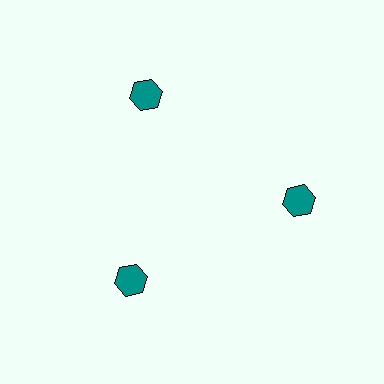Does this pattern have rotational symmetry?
Yes, this pattern has 3-fold rotational symmetry. It looks the same after rotating 120 degrees around the center.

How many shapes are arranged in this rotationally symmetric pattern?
There are 3 shapes, arranged in 3 groups of 1.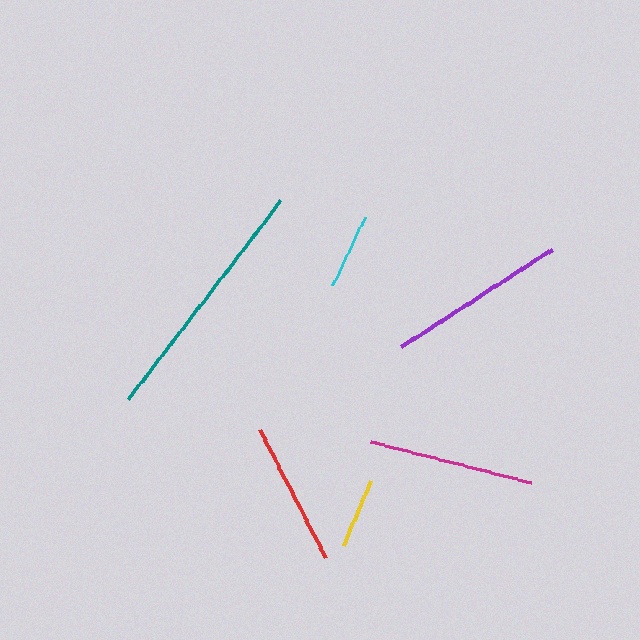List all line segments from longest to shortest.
From longest to shortest: teal, purple, magenta, red, cyan, yellow.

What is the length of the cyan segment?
The cyan segment is approximately 76 pixels long.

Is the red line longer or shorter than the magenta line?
The magenta line is longer than the red line.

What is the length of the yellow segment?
The yellow segment is approximately 71 pixels long.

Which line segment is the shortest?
The yellow line is the shortest at approximately 71 pixels.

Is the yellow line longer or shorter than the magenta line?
The magenta line is longer than the yellow line.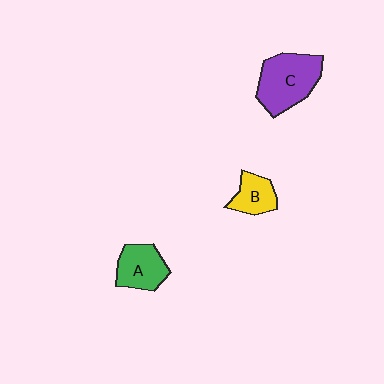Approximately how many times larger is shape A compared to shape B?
Approximately 1.3 times.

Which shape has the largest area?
Shape C (purple).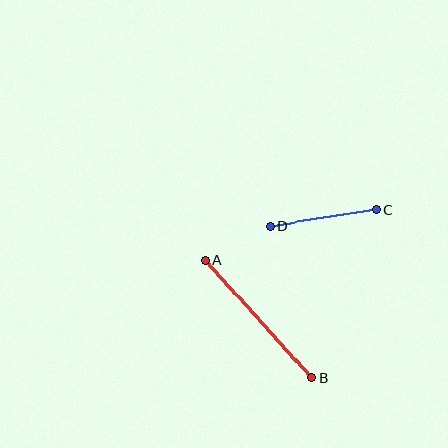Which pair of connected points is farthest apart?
Points A and B are farthest apart.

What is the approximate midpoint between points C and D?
The midpoint is at approximately (323, 218) pixels.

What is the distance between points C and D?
The distance is approximately 107 pixels.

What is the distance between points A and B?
The distance is approximately 159 pixels.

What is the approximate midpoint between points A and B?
The midpoint is at approximately (259, 319) pixels.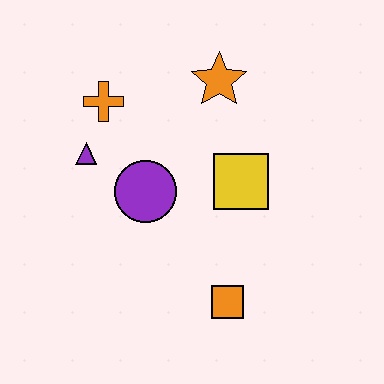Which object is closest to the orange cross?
The purple triangle is closest to the orange cross.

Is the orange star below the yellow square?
No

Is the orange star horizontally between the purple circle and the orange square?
Yes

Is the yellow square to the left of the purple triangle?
No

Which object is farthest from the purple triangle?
The orange square is farthest from the purple triangle.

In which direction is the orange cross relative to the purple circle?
The orange cross is above the purple circle.